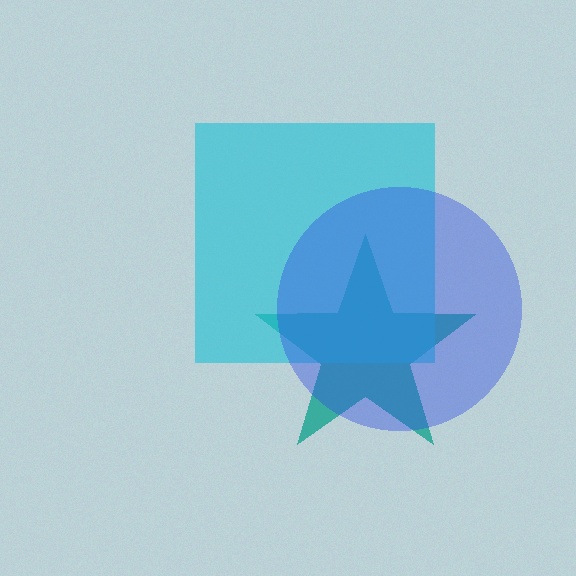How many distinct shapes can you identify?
There are 3 distinct shapes: a teal star, a cyan square, a blue circle.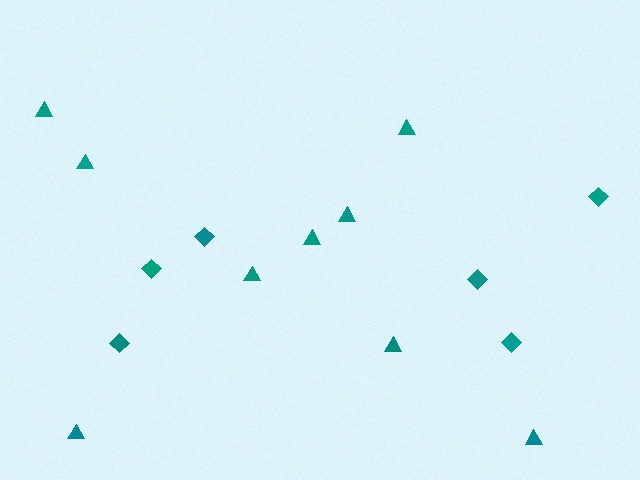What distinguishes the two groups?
There are 2 groups: one group of triangles (9) and one group of diamonds (6).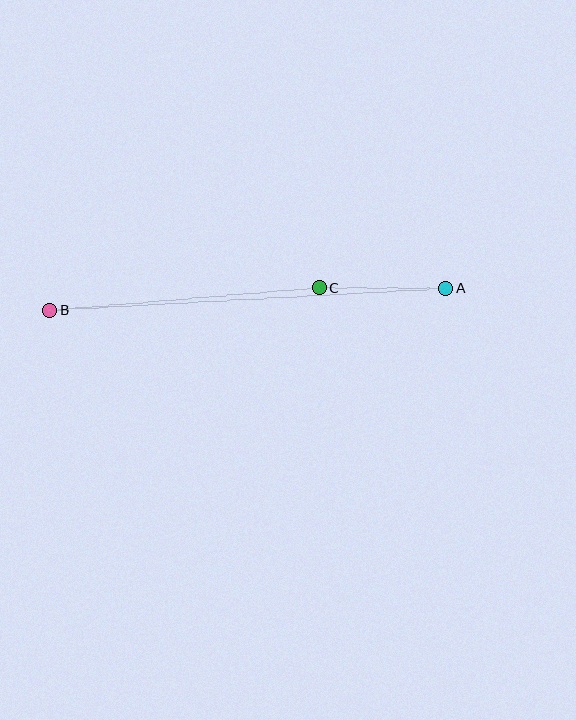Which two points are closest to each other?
Points A and C are closest to each other.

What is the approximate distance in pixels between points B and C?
The distance between B and C is approximately 271 pixels.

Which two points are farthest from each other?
Points A and B are farthest from each other.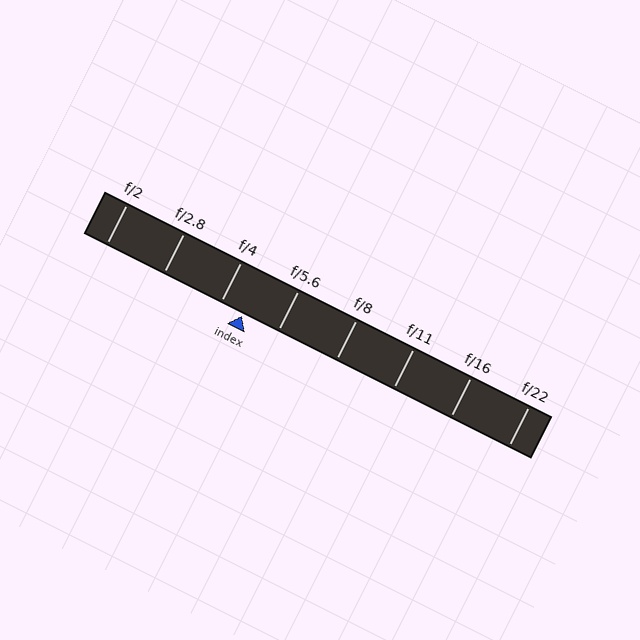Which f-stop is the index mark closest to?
The index mark is closest to f/4.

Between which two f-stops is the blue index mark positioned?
The index mark is between f/4 and f/5.6.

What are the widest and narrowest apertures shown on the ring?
The widest aperture shown is f/2 and the narrowest is f/22.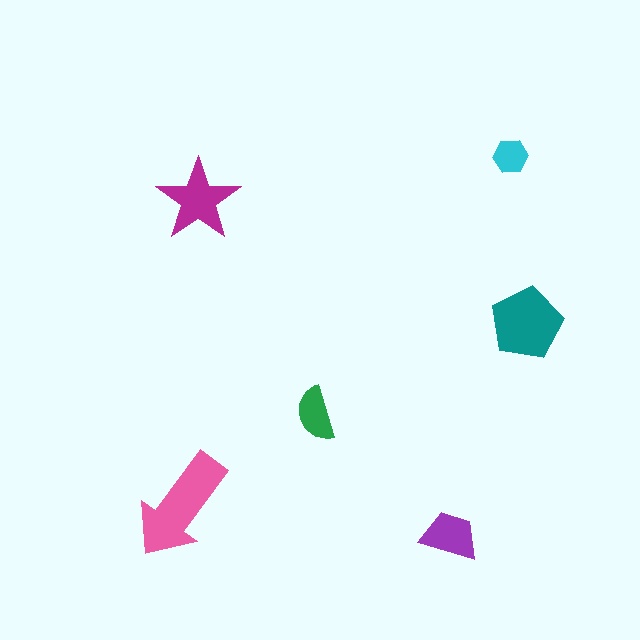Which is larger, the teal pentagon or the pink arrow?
The pink arrow.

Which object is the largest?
The pink arrow.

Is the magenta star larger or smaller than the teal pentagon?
Smaller.